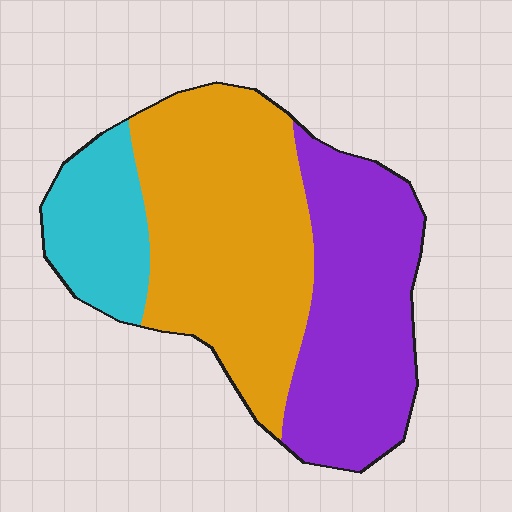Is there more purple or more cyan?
Purple.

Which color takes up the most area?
Orange, at roughly 45%.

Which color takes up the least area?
Cyan, at roughly 15%.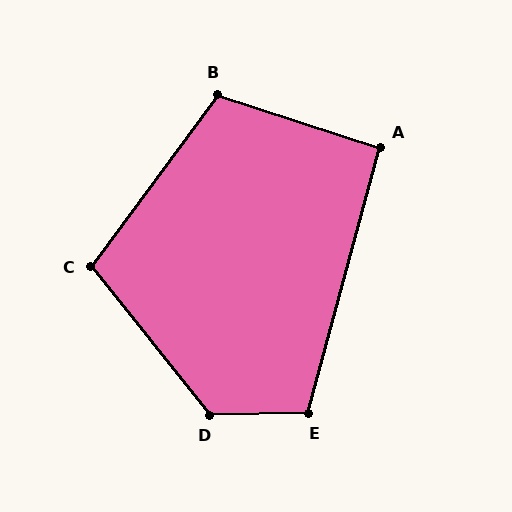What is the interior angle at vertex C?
Approximately 105 degrees (obtuse).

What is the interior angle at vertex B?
Approximately 109 degrees (obtuse).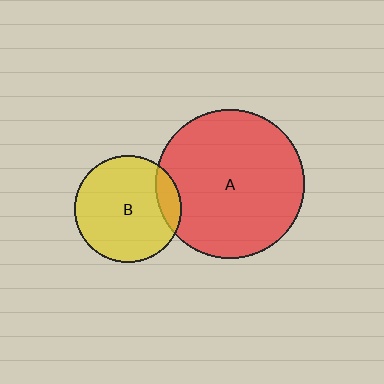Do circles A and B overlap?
Yes.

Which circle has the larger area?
Circle A (red).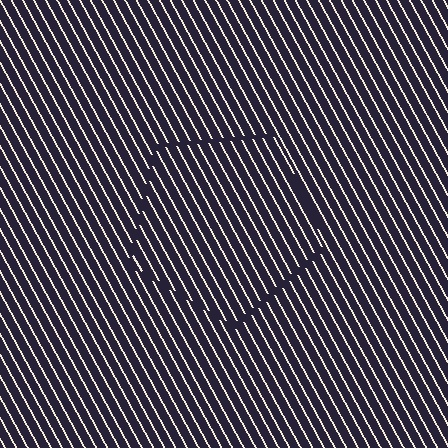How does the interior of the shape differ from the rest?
The interior of the shape contains the same grating, shifted by half a period — the contour is defined by the phase discontinuity where line-ends from the inner and outer gratings abut.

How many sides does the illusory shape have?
5 sides — the line-ends trace a pentagon.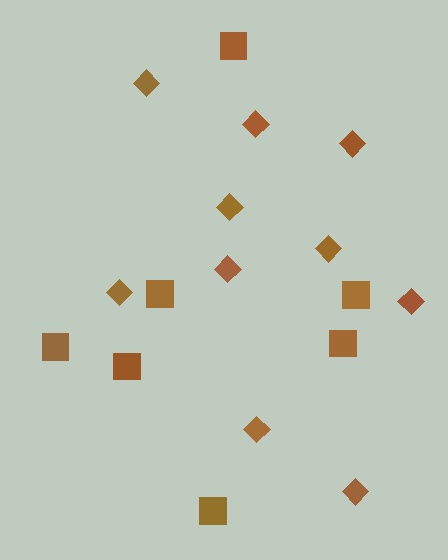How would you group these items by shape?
There are 2 groups: one group of squares (7) and one group of diamonds (10).